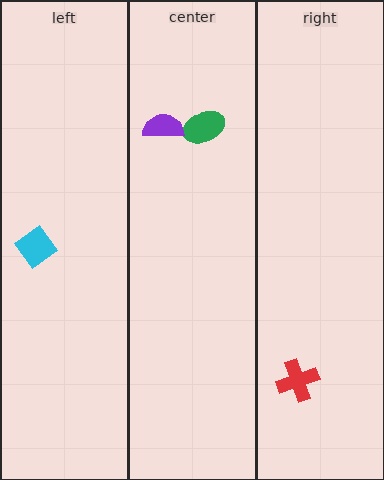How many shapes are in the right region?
1.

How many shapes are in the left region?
1.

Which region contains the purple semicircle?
The center region.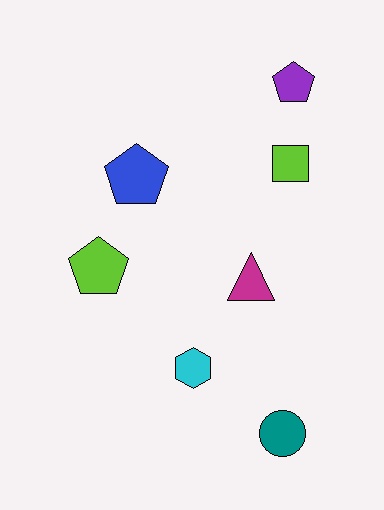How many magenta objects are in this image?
There is 1 magenta object.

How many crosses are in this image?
There are no crosses.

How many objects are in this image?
There are 7 objects.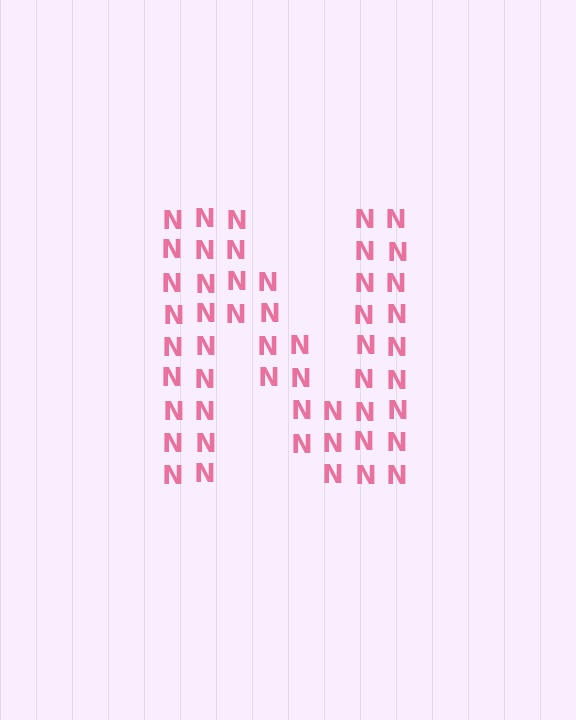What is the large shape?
The large shape is the letter N.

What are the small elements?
The small elements are letter N's.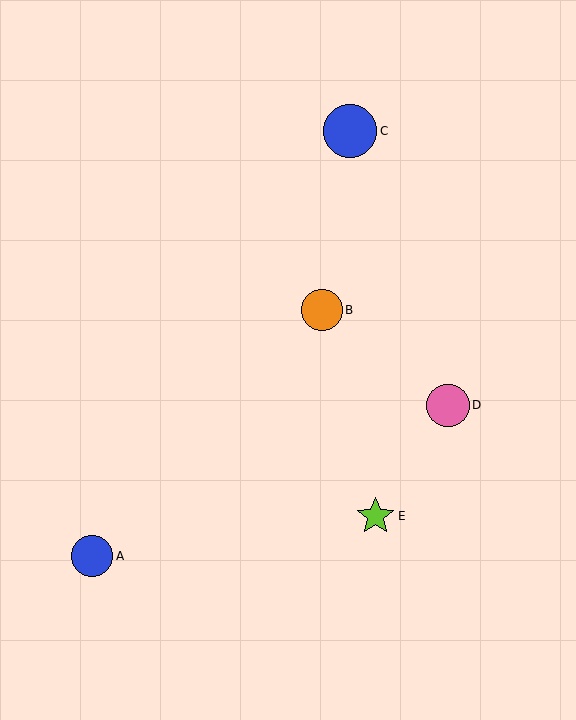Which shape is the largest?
The blue circle (labeled C) is the largest.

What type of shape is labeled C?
Shape C is a blue circle.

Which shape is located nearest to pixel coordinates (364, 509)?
The lime star (labeled E) at (376, 516) is nearest to that location.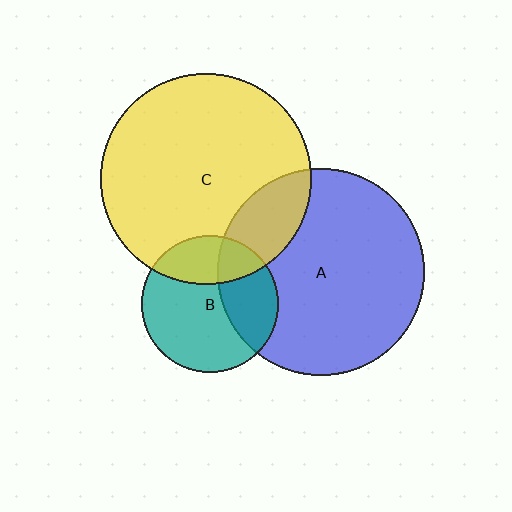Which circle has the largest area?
Circle C (yellow).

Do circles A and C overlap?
Yes.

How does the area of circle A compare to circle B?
Approximately 2.3 times.